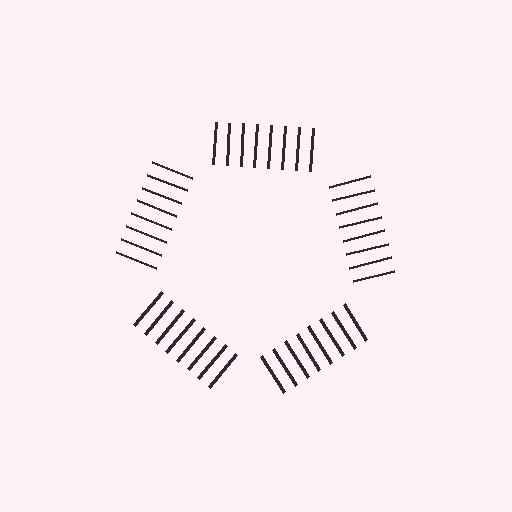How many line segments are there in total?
40 — 8 along each of the 5 edges.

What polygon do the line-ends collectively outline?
An illusory pentagon — the line segments terminate on its edges but no continuous stroke is drawn.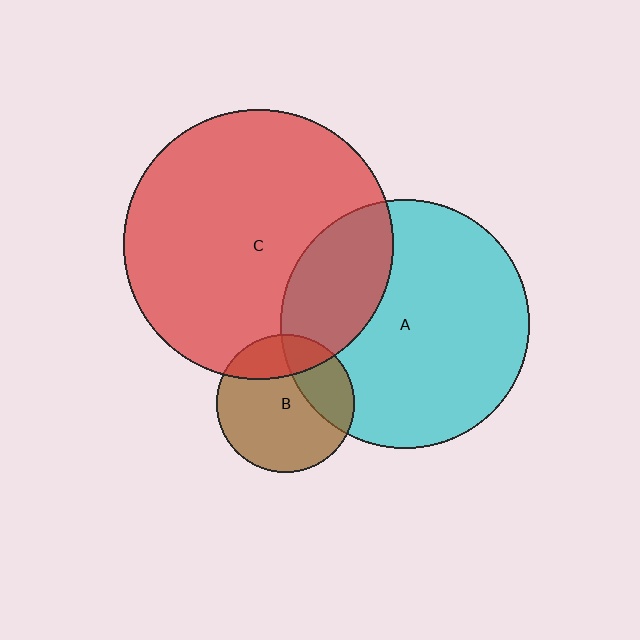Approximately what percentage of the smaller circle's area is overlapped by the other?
Approximately 25%.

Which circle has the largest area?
Circle C (red).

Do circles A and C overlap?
Yes.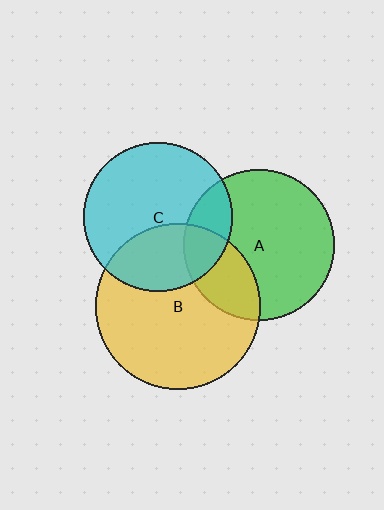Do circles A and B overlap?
Yes.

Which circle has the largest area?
Circle B (yellow).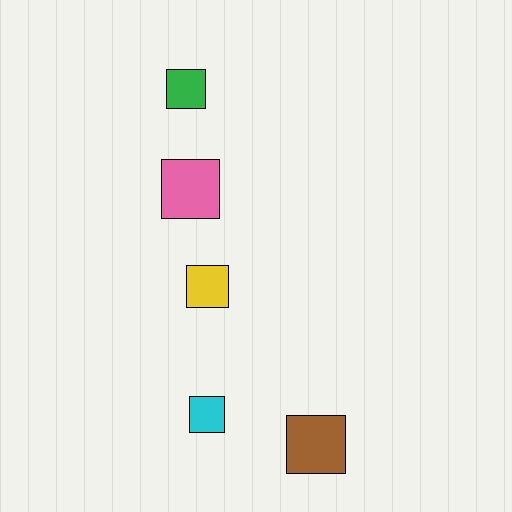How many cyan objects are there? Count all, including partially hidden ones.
There is 1 cyan object.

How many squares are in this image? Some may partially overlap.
There are 5 squares.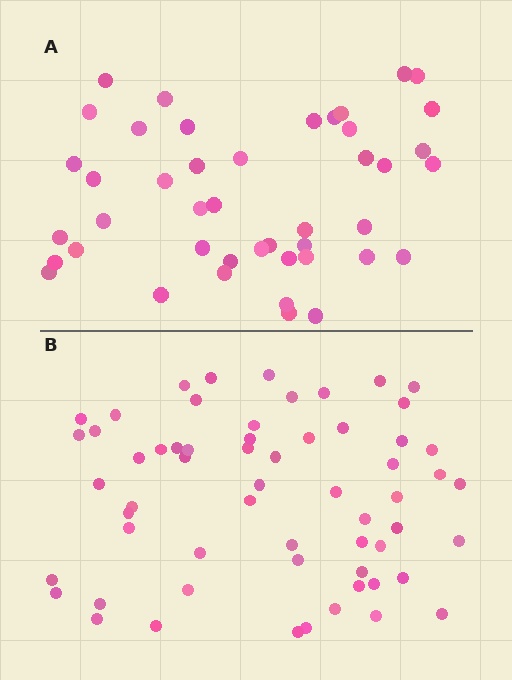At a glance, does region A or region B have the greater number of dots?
Region B (the bottom region) has more dots.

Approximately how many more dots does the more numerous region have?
Region B has approximately 15 more dots than region A.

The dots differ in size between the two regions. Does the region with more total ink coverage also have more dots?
No. Region A has more total ink coverage because its dots are larger, but region B actually contains more individual dots. Total area can be misleading — the number of items is what matters here.